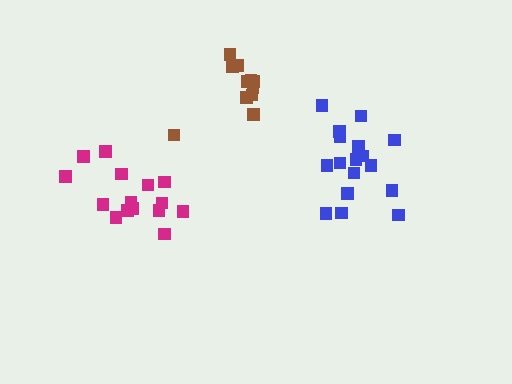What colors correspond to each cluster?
The clusters are colored: brown, blue, magenta.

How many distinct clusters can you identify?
There are 3 distinct clusters.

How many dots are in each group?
Group 1: 11 dots, Group 2: 17 dots, Group 3: 15 dots (43 total).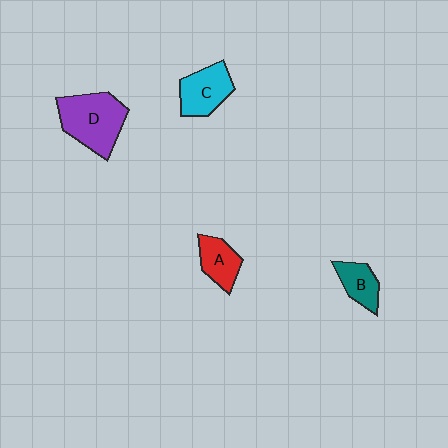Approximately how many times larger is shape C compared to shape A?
Approximately 1.3 times.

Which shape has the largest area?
Shape D (purple).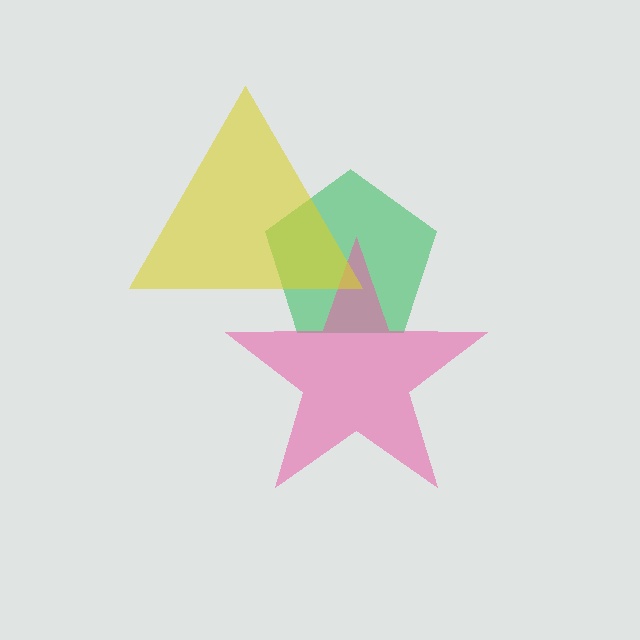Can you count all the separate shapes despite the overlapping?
Yes, there are 3 separate shapes.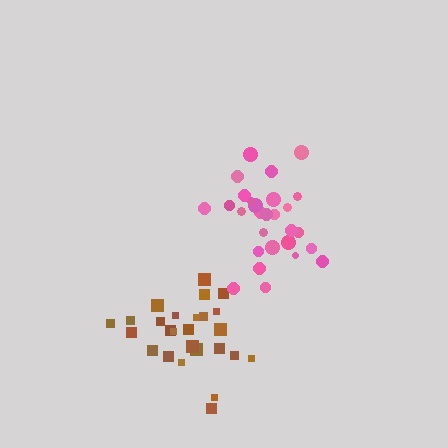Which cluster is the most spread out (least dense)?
Brown.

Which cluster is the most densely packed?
Pink.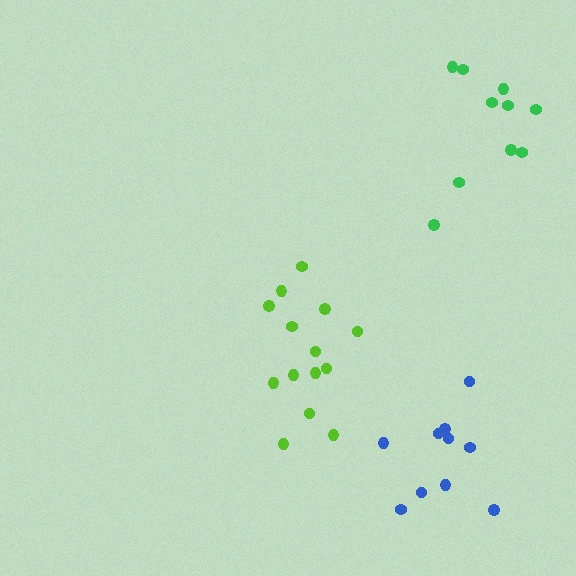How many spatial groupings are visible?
There are 3 spatial groupings.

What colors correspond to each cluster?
The clusters are colored: lime, green, blue.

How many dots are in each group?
Group 1: 14 dots, Group 2: 10 dots, Group 3: 10 dots (34 total).